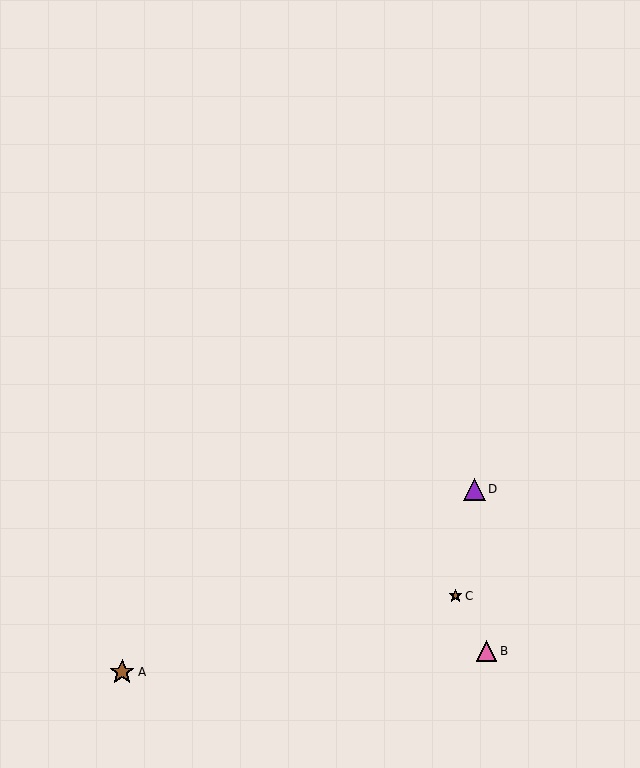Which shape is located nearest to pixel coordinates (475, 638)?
The pink triangle (labeled B) at (487, 651) is nearest to that location.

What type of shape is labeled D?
Shape D is a purple triangle.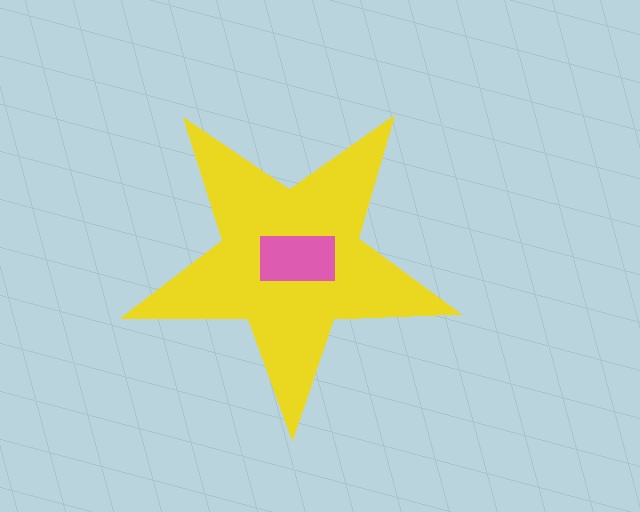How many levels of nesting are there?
2.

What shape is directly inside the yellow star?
The pink rectangle.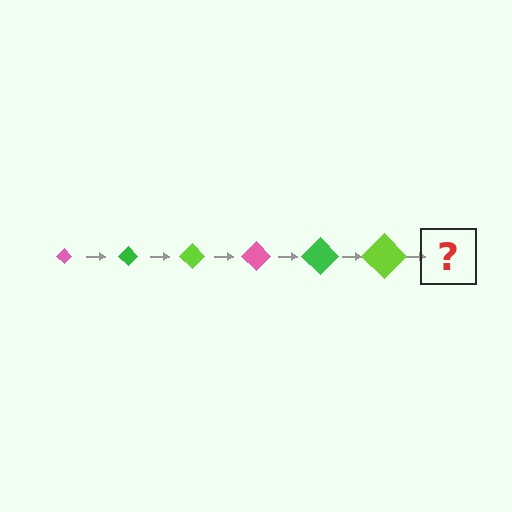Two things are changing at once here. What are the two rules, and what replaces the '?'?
The two rules are that the diamond grows larger each step and the color cycles through pink, green, and lime. The '?' should be a pink diamond, larger than the previous one.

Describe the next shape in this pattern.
It should be a pink diamond, larger than the previous one.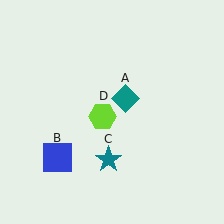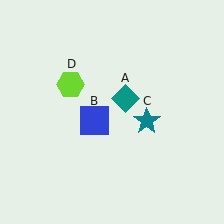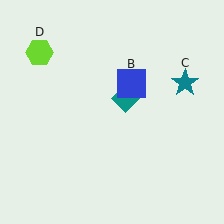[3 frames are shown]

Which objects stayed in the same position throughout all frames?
Teal diamond (object A) remained stationary.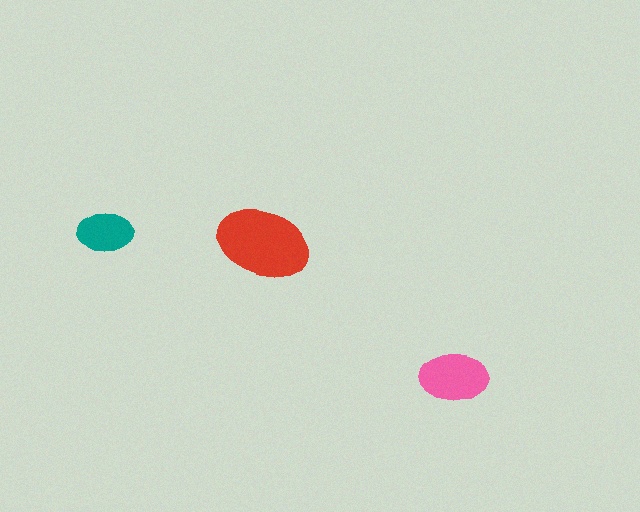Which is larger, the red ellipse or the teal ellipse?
The red one.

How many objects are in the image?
There are 3 objects in the image.